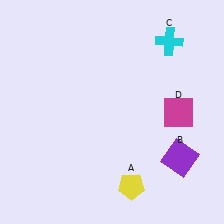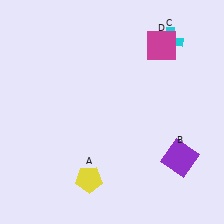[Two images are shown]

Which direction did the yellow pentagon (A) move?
The yellow pentagon (A) moved left.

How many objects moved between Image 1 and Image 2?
2 objects moved between the two images.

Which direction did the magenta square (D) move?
The magenta square (D) moved up.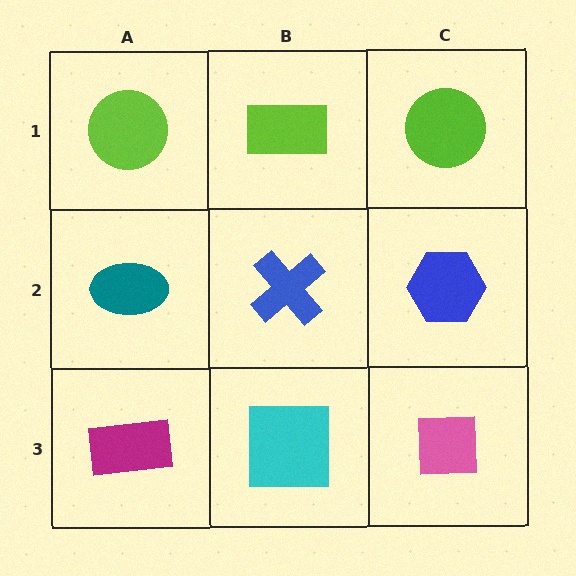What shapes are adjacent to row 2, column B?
A lime rectangle (row 1, column B), a cyan square (row 3, column B), a teal ellipse (row 2, column A), a blue hexagon (row 2, column C).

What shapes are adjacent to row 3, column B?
A blue cross (row 2, column B), a magenta rectangle (row 3, column A), a pink square (row 3, column C).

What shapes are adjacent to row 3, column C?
A blue hexagon (row 2, column C), a cyan square (row 3, column B).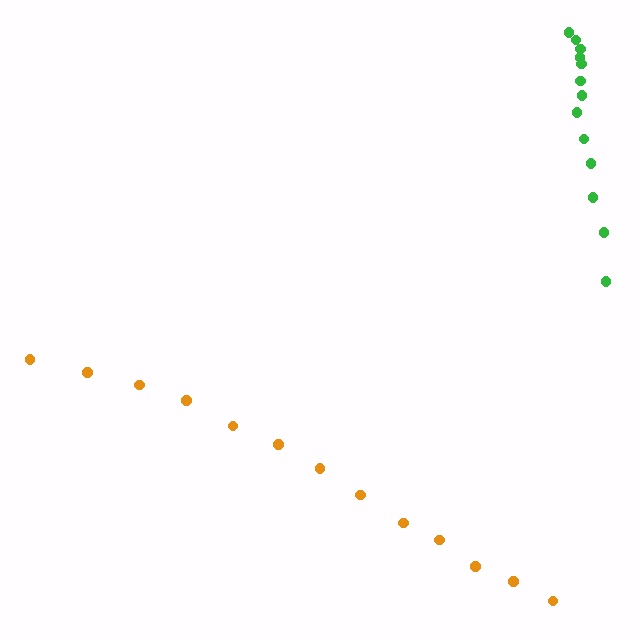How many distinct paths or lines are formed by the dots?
There are 2 distinct paths.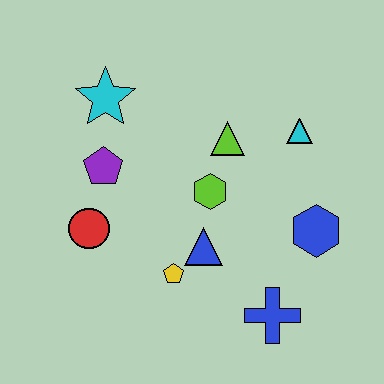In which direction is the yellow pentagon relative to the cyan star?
The yellow pentagon is below the cyan star.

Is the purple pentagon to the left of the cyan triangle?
Yes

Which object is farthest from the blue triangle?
The cyan star is farthest from the blue triangle.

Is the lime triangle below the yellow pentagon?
No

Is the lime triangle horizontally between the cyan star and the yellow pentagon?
No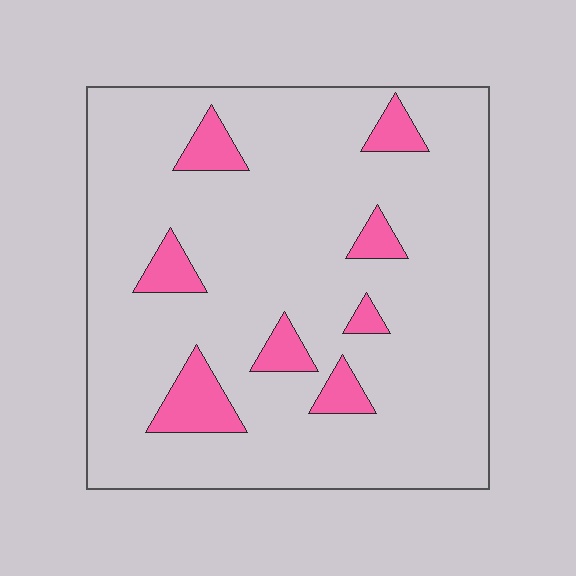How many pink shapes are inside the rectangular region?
8.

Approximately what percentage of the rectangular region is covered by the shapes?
Approximately 10%.